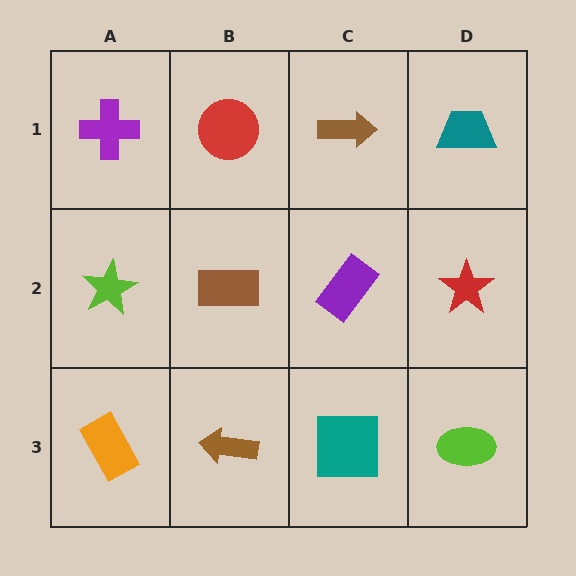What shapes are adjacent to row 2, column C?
A brown arrow (row 1, column C), a teal square (row 3, column C), a brown rectangle (row 2, column B), a red star (row 2, column D).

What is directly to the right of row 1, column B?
A brown arrow.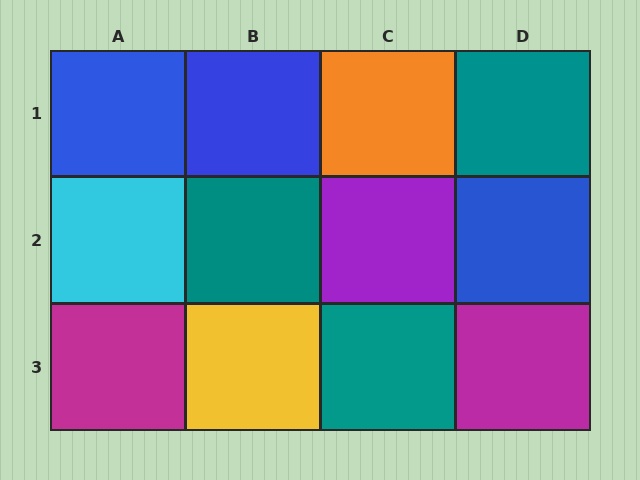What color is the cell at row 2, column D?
Blue.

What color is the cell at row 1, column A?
Blue.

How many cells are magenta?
2 cells are magenta.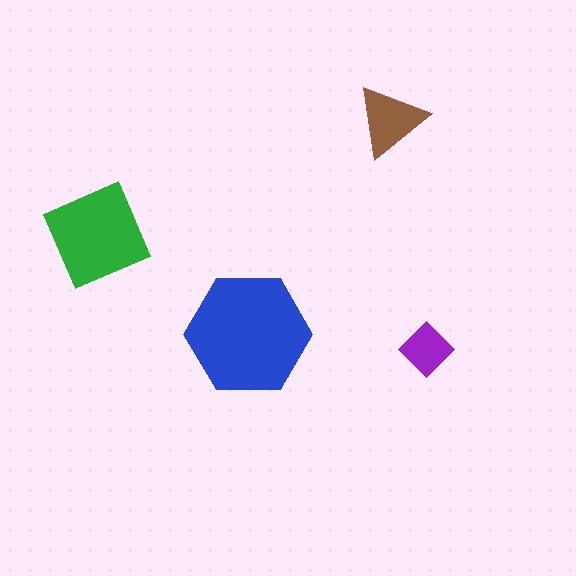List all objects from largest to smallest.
The blue hexagon, the green square, the brown triangle, the purple diamond.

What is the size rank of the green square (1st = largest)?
2nd.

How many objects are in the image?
There are 4 objects in the image.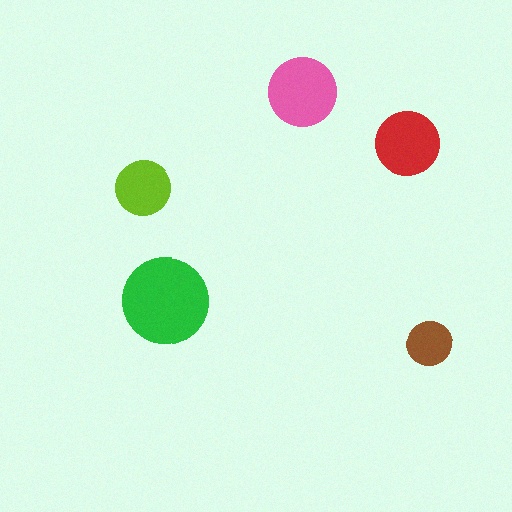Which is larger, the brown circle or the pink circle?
The pink one.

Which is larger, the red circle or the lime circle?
The red one.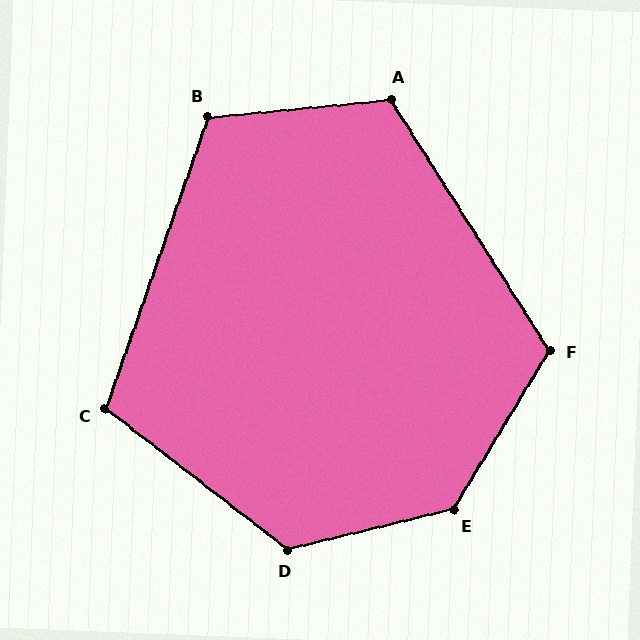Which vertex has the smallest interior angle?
C, at approximately 109 degrees.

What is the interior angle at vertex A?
Approximately 117 degrees (obtuse).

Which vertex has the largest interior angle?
E, at approximately 135 degrees.